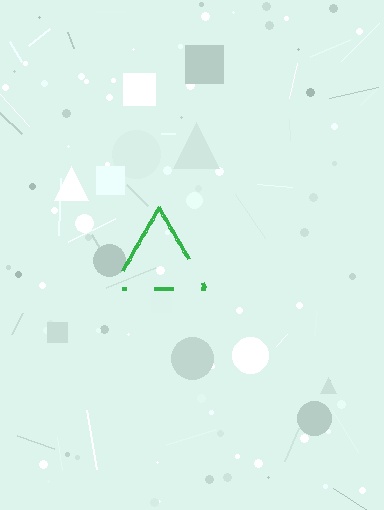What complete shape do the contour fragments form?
The contour fragments form a triangle.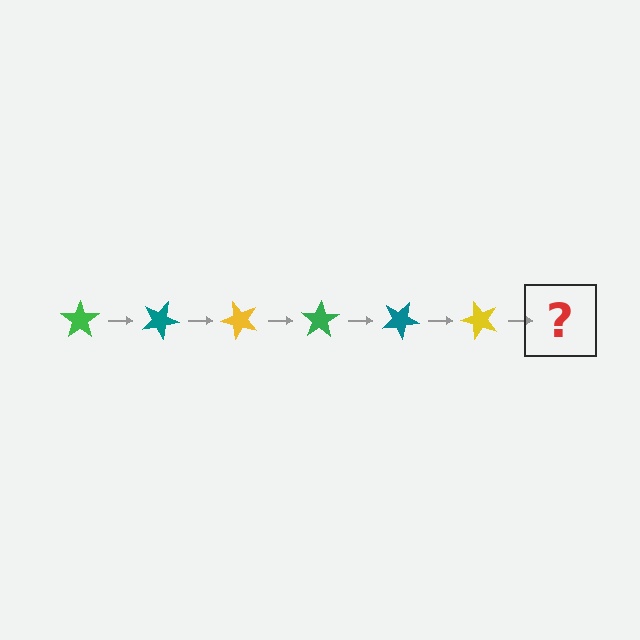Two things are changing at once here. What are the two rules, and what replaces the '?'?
The two rules are that it rotates 25 degrees each step and the color cycles through green, teal, and yellow. The '?' should be a green star, rotated 150 degrees from the start.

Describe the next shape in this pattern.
It should be a green star, rotated 150 degrees from the start.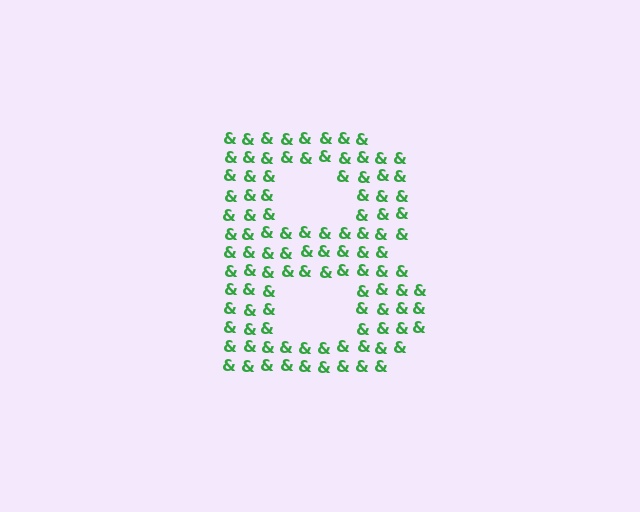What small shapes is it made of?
It is made of small ampersands.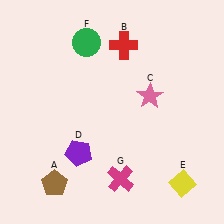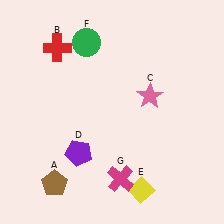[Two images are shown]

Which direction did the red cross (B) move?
The red cross (B) moved left.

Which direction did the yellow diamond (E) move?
The yellow diamond (E) moved left.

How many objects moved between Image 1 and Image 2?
2 objects moved between the two images.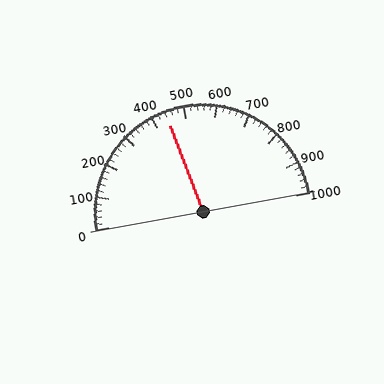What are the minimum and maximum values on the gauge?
The gauge ranges from 0 to 1000.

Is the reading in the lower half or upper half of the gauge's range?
The reading is in the lower half of the range (0 to 1000).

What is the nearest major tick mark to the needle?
The nearest major tick mark is 400.